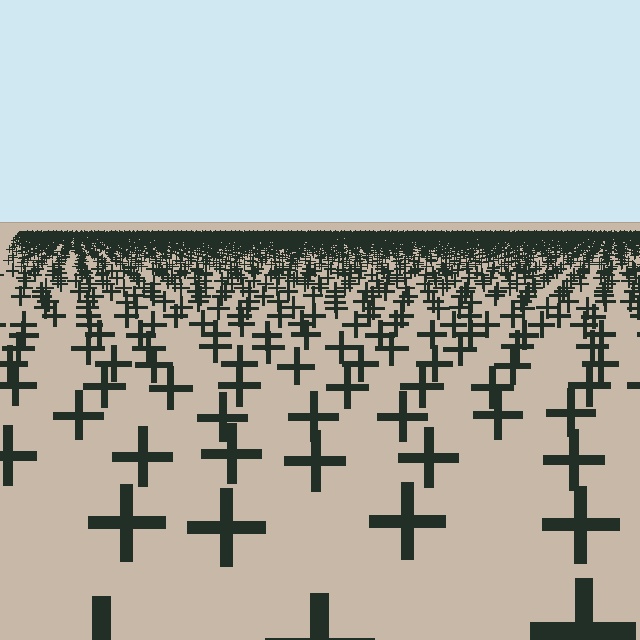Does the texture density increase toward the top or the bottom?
Density increases toward the top.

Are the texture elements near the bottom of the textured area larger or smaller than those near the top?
Larger. Near the bottom, elements are closer to the viewer and appear at a bigger on-screen size.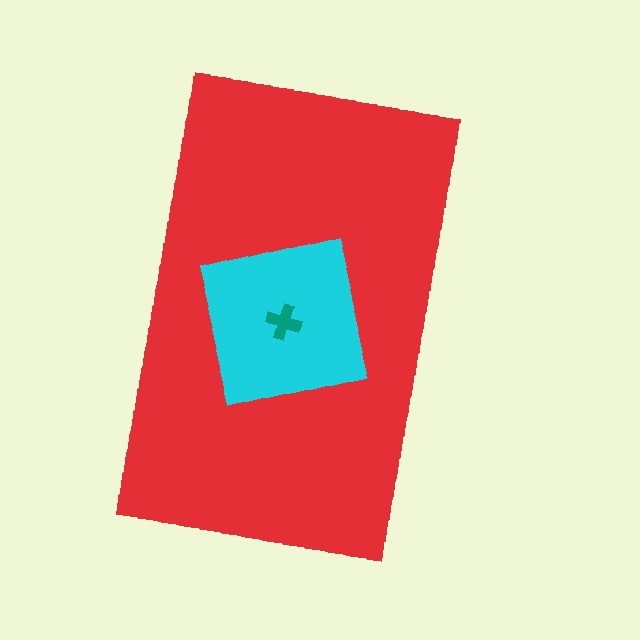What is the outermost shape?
The red rectangle.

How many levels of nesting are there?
3.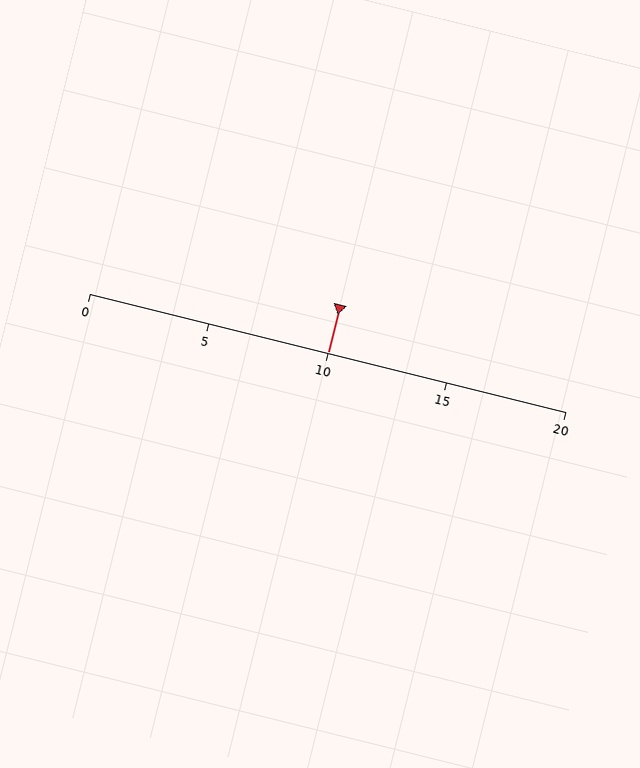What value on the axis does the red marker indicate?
The marker indicates approximately 10.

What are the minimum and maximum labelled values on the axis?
The axis runs from 0 to 20.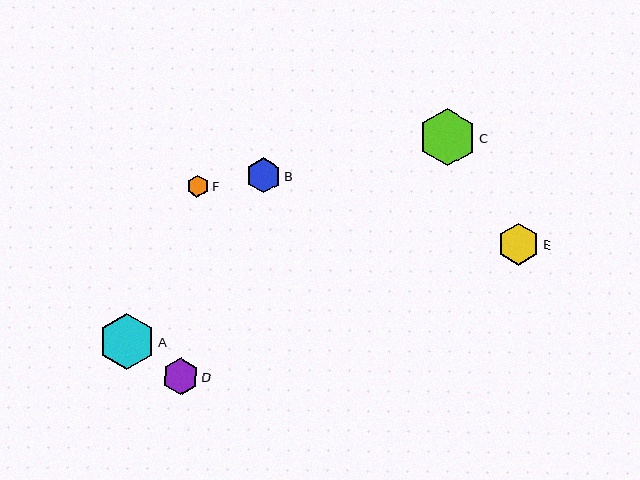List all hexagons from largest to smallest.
From largest to smallest: C, A, E, D, B, F.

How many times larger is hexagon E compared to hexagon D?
Hexagon E is approximately 1.2 times the size of hexagon D.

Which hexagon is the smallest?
Hexagon F is the smallest with a size of approximately 22 pixels.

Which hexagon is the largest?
Hexagon C is the largest with a size of approximately 58 pixels.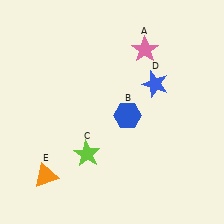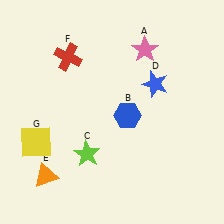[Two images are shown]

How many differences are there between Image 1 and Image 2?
There are 2 differences between the two images.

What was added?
A red cross (F), a yellow square (G) were added in Image 2.